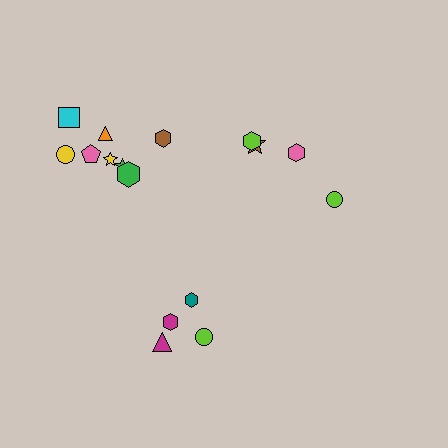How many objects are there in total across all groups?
There are 16 objects.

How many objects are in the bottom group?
There are 4 objects.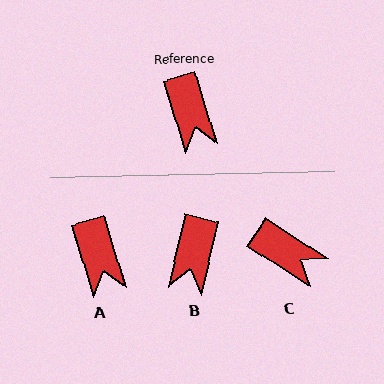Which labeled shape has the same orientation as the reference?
A.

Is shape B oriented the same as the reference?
No, it is off by about 30 degrees.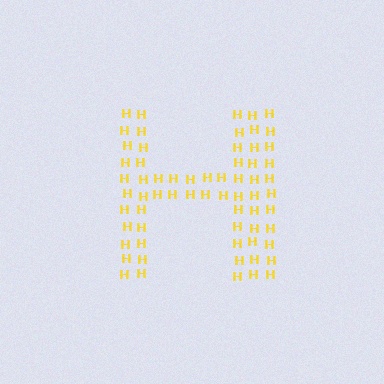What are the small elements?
The small elements are letter H's.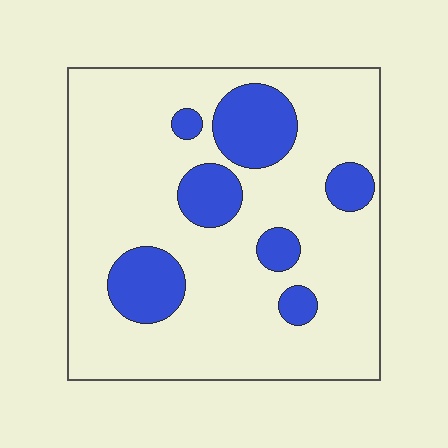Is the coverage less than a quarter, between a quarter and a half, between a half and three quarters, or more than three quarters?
Less than a quarter.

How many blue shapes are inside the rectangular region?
7.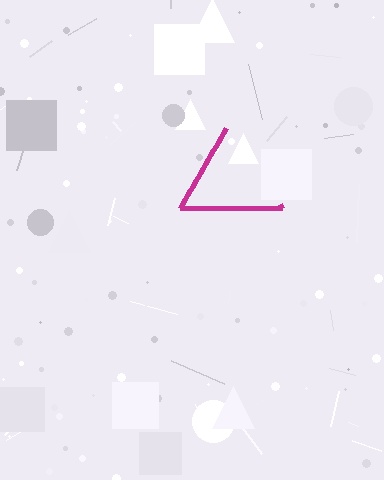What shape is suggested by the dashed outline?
The dashed outline suggests a triangle.